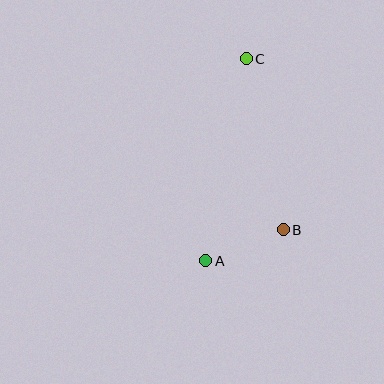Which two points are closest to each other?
Points A and B are closest to each other.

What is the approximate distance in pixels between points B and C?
The distance between B and C is approximately 175 pixels.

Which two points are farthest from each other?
Points A and C are farthest from each other.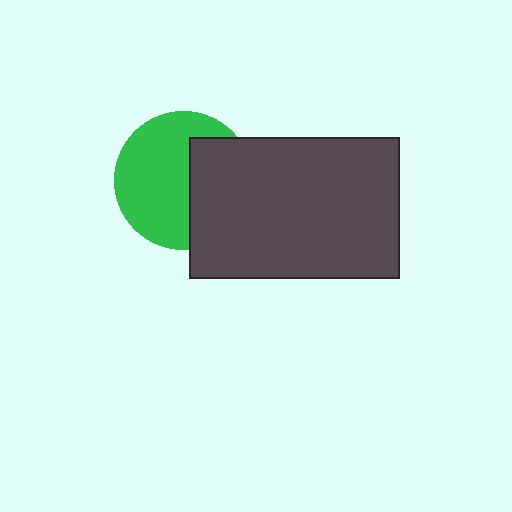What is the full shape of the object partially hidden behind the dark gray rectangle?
The partially hidden object is a green circle.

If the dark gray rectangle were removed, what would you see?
You would see the complete green circle.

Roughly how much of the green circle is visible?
About half of it is visible (roughly 61%).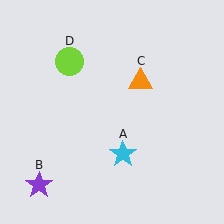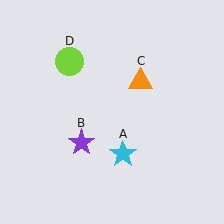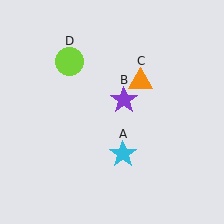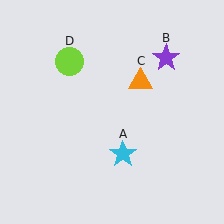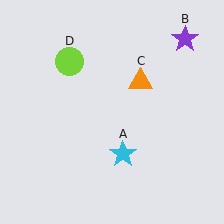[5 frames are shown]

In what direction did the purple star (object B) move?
The purple star (object B) moved up and to the right.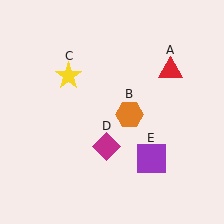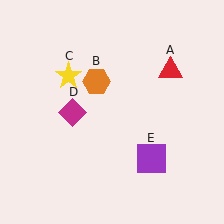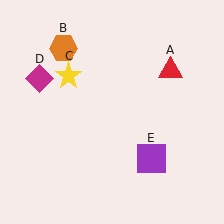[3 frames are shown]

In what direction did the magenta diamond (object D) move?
The magenta diamond (object D) moved up and to the left.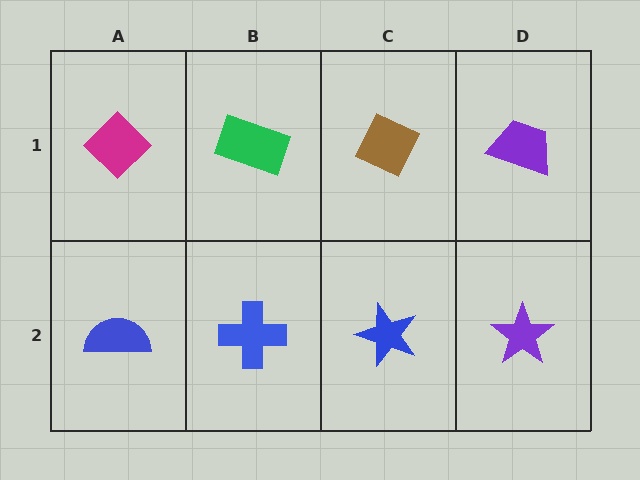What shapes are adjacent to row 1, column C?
A blue star (row 2, column C), a green rectangle (row 1, column B), a purple trapezoid (row 1, column D).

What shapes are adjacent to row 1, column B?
A blue cross (row 2, column B), a magenta diamond (row 1, column A), a brown diamond (row 1, column C).